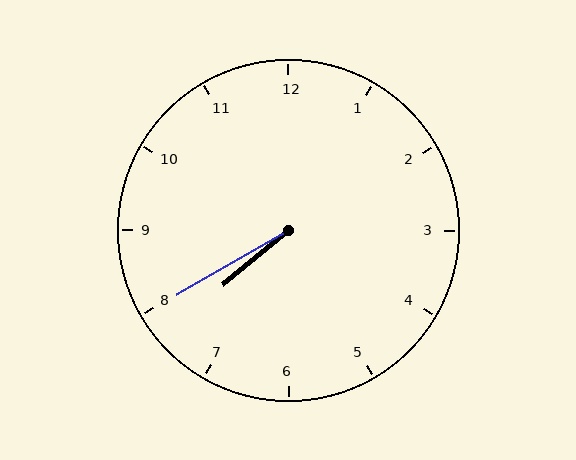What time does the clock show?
7:40.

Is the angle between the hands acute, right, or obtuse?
It is acute.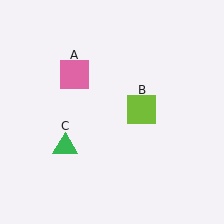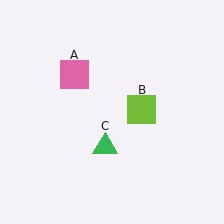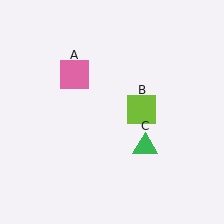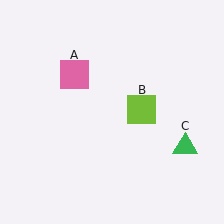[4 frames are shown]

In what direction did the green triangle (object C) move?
The green triangle (object C) moved right.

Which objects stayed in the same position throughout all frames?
Pink square (object A) and lime square (object B) remained stationary.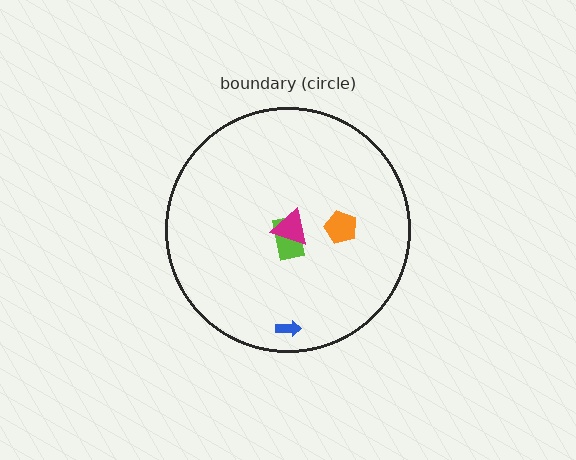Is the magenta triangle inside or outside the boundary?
Inside.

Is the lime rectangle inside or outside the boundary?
Inside.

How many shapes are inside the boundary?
4 inside, 0 outside.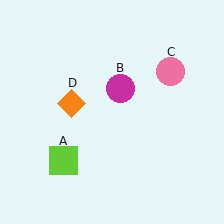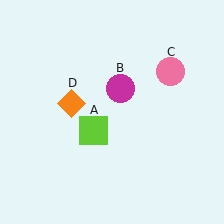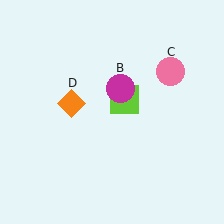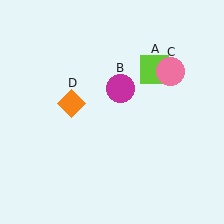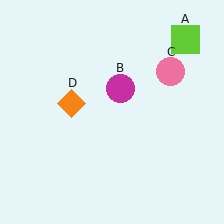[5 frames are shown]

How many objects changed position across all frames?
1 object changed position: lime square (object A).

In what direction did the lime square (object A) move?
The lime square (object A) moved up and to the right.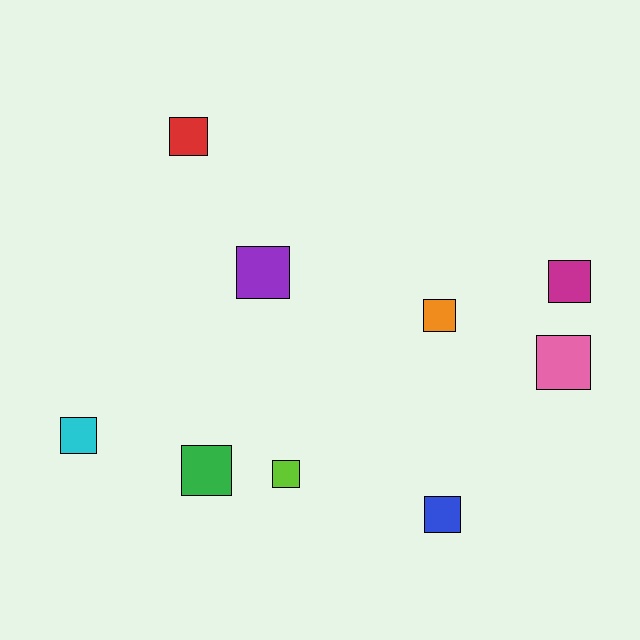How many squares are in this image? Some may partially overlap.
There are 9 squares.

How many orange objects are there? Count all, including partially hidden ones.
There is 1 orange object.